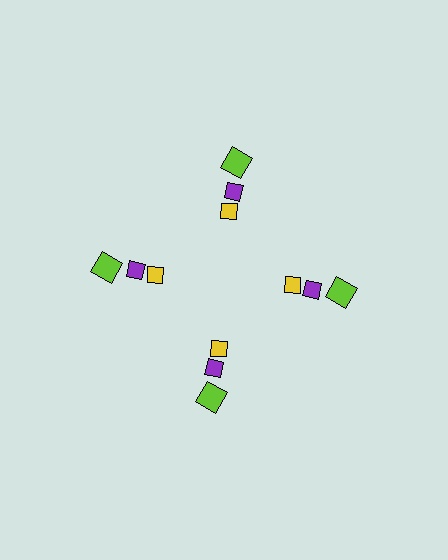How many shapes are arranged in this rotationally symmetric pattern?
There are 12 shapes, arranged in 4 groups of 3.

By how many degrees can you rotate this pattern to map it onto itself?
The pattern maps onto itself every 90 degrees of rotation.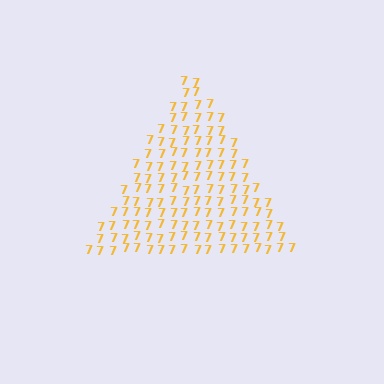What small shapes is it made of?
It is made of small digit 7's.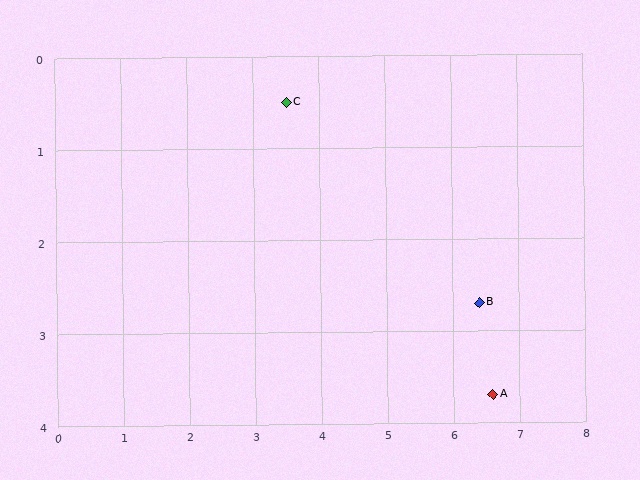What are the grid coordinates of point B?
Point B is at approximately (6.4, 2.7).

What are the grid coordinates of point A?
Point A is at approximately (6.6, 3.7).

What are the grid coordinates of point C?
Point C is at approximately (3.5, 0.5).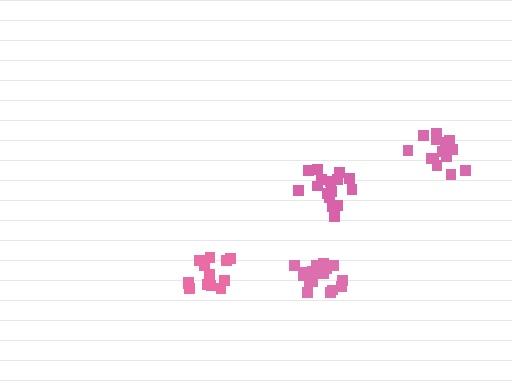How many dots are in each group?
Group 1: 16 dots, Group 2: 17 dots, Group 3: 17 dots, Group 4: 14 dots (64 total).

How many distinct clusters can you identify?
There are 4 distinct clusters.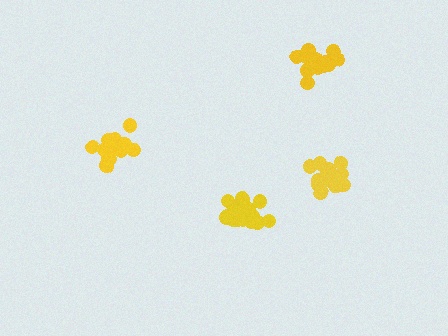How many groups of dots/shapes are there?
There are 4 groups.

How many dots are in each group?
Group 1: 18 dots, Group 2: 17 dots, Group 3: 17 dots, Group 4: 17 dots (69 total).